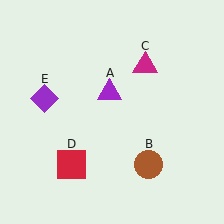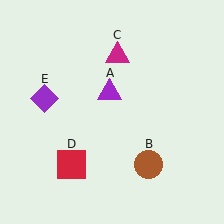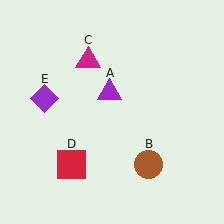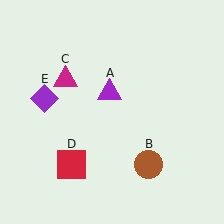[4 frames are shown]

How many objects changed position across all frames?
1 object changed position: magenta triangle (object C).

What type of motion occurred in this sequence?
The magenta triangle (object C) rotated counterclockwise around the center of the scene.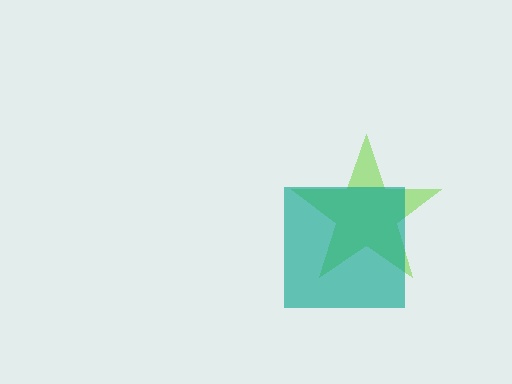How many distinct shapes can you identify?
There are 2 distinct shapes: a lime star, a teal square.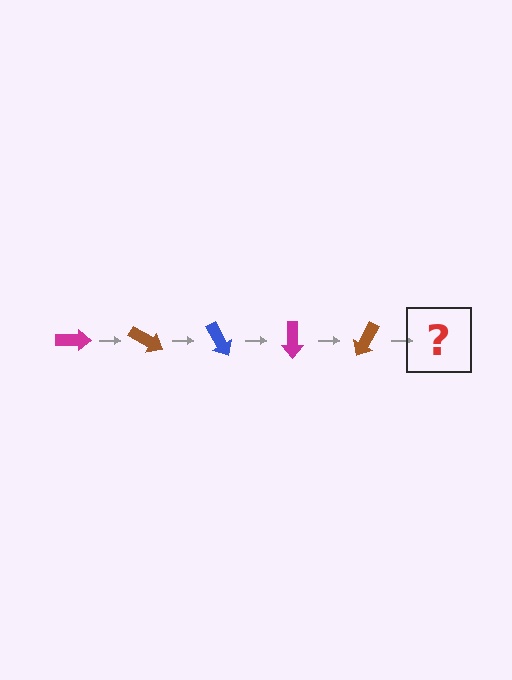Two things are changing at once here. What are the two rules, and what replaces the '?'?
The two rules are that it rotates 30 degrees each step and the color cycles through magenta, brown, and blue. The '?' should be a blue arrow, rotated 150 degrees from the start.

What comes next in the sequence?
The next element should be a blue arrow, rotated 150 degrees from the start.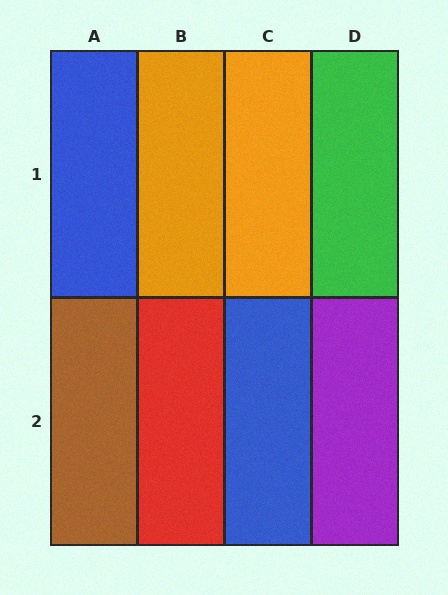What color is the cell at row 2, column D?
Purple.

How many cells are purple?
1 cell is purple.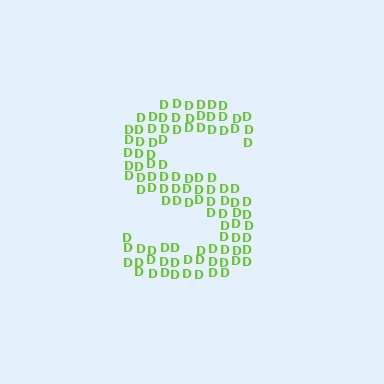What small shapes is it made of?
It is made of small letter D's.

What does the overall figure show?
The overall figure shows the letter S.